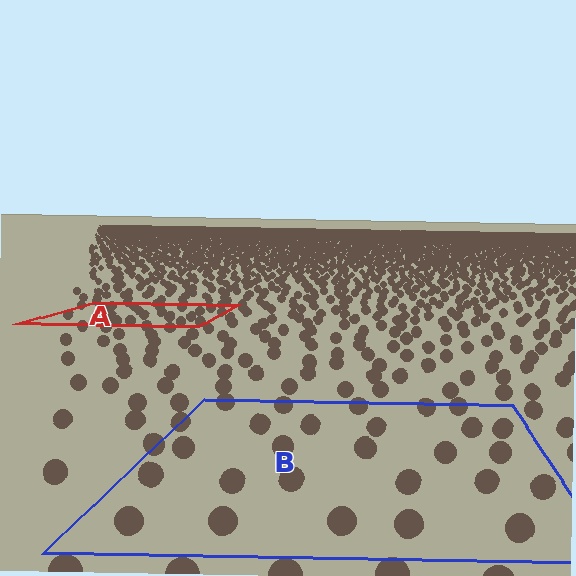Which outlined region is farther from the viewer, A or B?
Region A is farther from the viewer — the texture elements inside it appear smaller and more densely packed.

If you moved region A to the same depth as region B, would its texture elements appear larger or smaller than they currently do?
They would appear larger. At a closer depth, the same texture elements are projected at a bigger on-screen size.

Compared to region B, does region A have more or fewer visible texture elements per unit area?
Region A has more texture elements per unit area — they are packed more densely because it is farther away.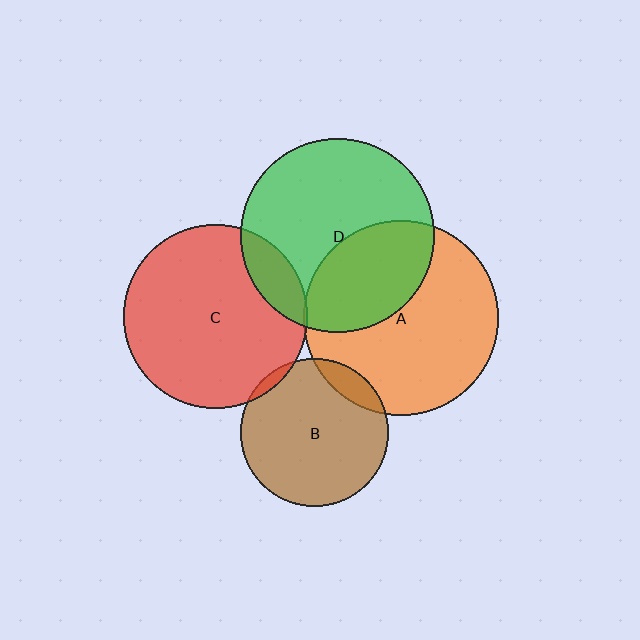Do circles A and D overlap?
Yes.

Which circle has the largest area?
Circle A (orange).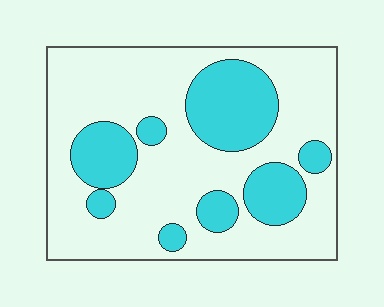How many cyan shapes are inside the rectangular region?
8.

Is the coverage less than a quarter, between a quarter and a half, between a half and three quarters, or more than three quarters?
Between a quarter and a half.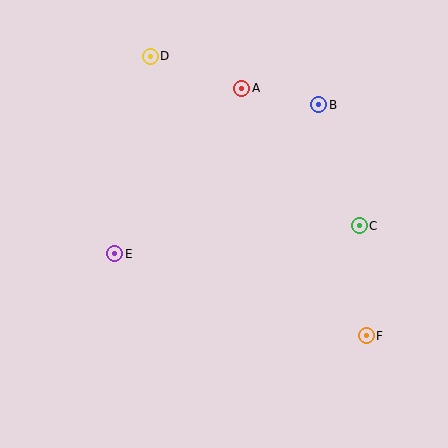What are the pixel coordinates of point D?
Point D is at (150, 56).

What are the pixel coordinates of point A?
Point A is at (242, 88).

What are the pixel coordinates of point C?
Point C is at (359, 226).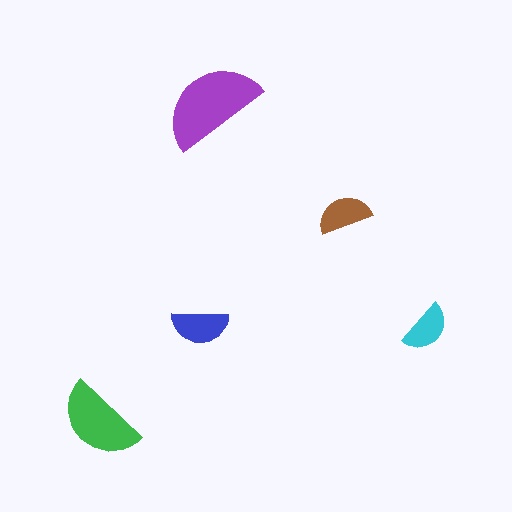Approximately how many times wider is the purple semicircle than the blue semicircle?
About 2 times wider.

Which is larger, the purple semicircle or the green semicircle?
The purple one.